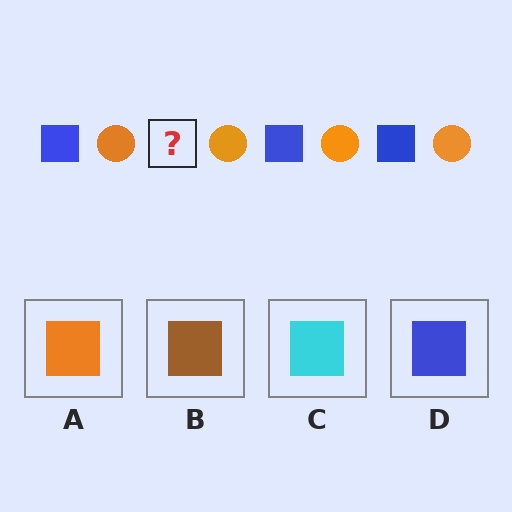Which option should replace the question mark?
Option D.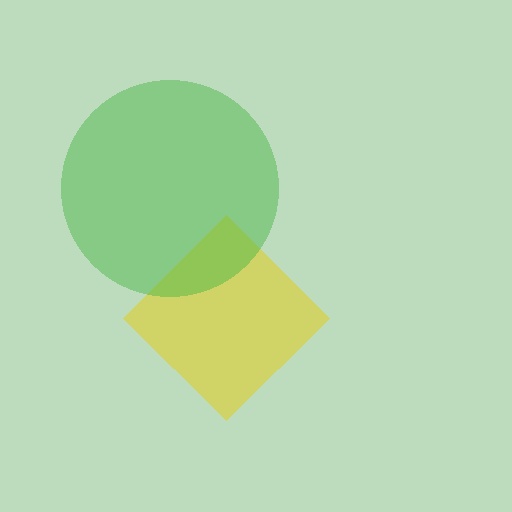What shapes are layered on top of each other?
The layered shapes are: a yellow diamond, a green circle.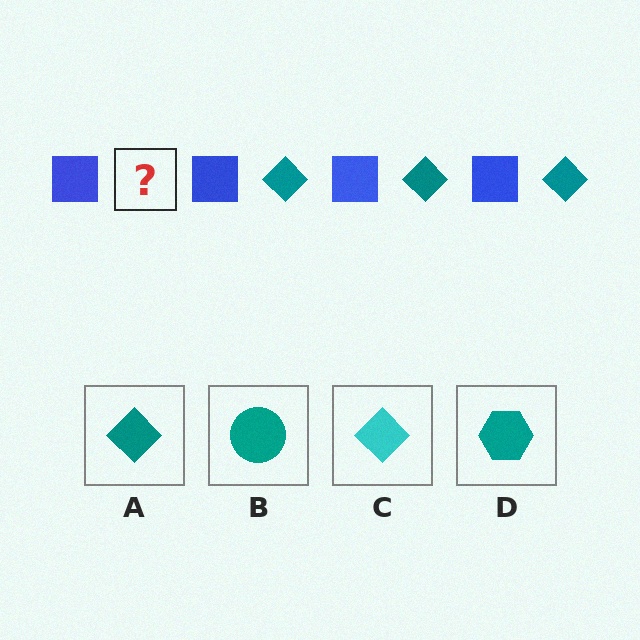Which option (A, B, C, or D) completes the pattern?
A.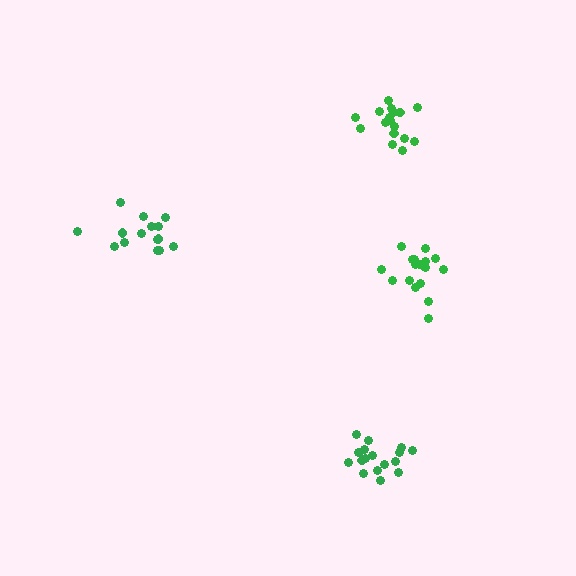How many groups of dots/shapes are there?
There are 4 groups.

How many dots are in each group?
Group 1: 18 dots, Group 2: 17 dots, Group 3: 15 dots, Group 4: 19 dots (69 total).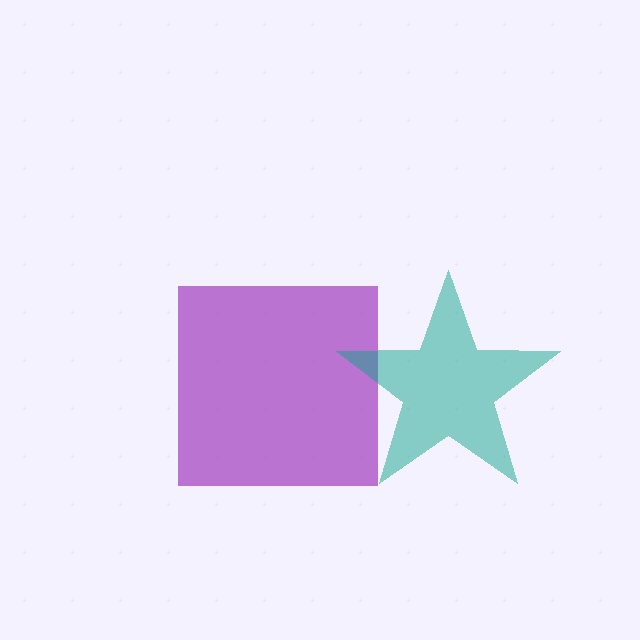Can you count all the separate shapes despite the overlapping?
Yes, there are 2 separate shapes.